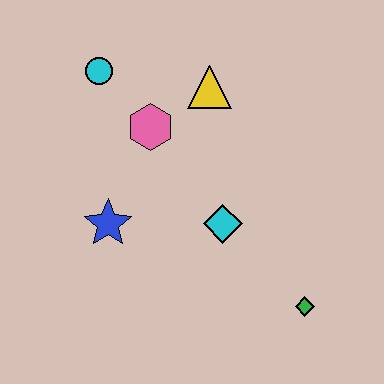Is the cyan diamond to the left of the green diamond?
Yes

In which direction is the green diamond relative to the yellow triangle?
The green diamond is below the yellow triangle.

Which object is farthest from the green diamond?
The cyan circle is farthest from the green diamond.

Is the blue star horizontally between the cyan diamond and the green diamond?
No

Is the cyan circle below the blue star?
No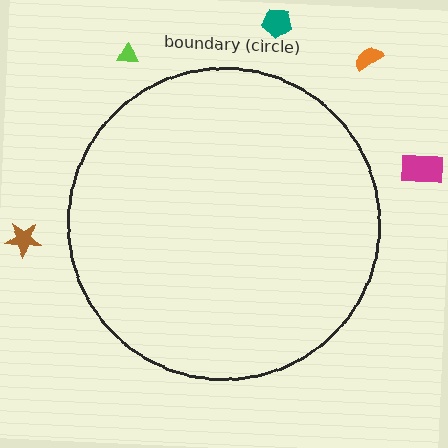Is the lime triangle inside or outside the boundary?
Outside.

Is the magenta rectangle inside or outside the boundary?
Outside.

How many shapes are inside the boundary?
0 inside, 5 outside.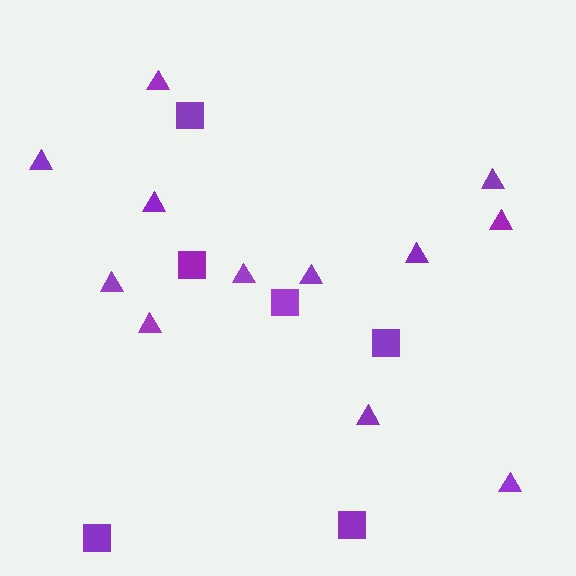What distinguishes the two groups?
There are 2 groups: one group of squares (6) and one group of triangles (12).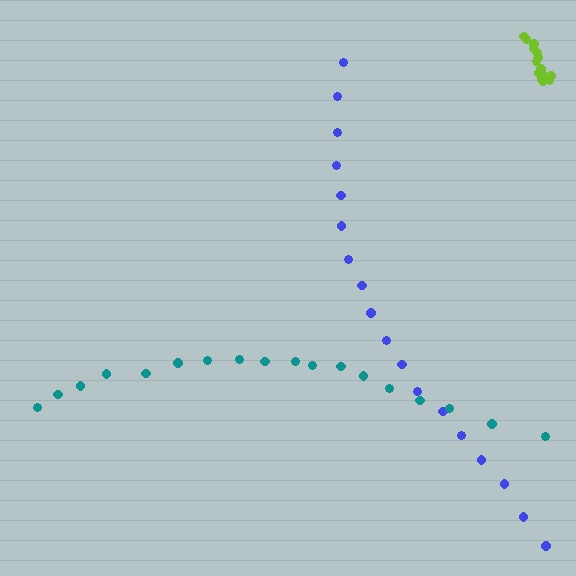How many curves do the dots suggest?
There are 3 distinct paths.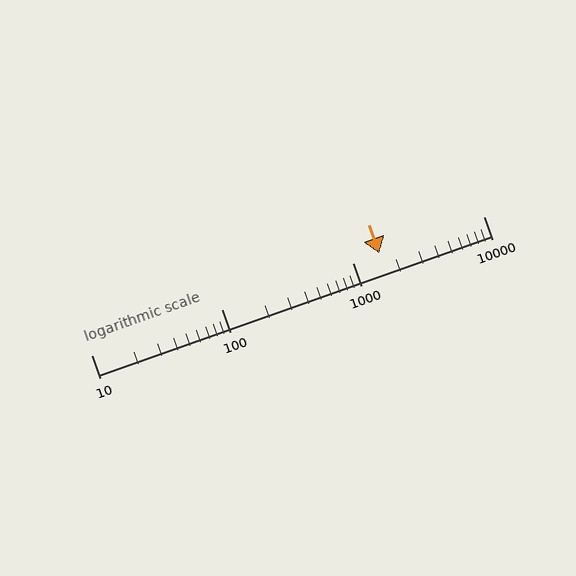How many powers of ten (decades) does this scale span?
The scale spans 3 decades, from 10 to 10000.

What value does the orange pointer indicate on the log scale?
The pointer indicates approximately 1600.